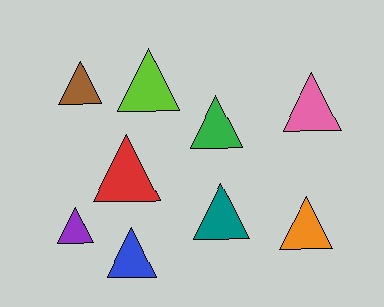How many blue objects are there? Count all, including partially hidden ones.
There is 1 blue object.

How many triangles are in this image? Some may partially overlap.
There are 9 triangles.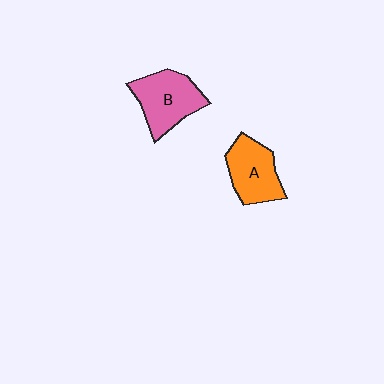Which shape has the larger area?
Shape B (pink).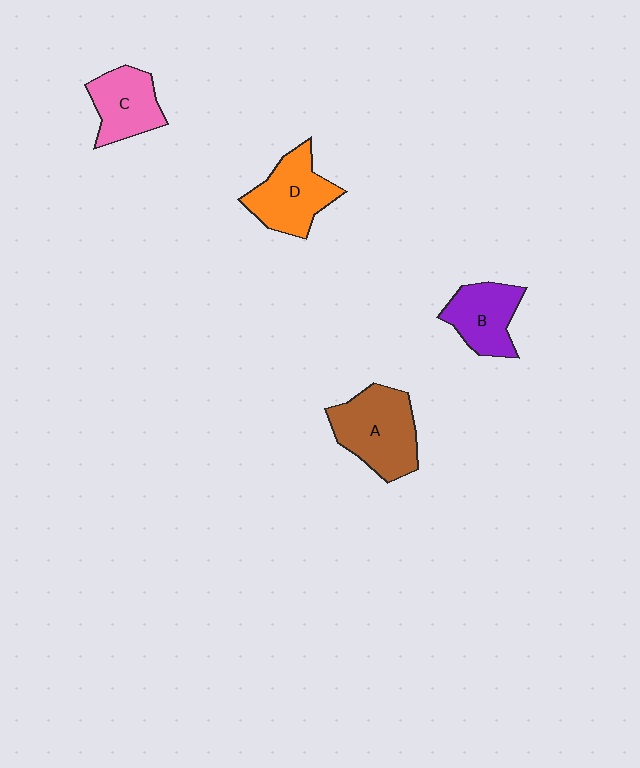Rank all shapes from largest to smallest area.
From largest to smallest: A (brown), D (orange), B (purple), C (pink).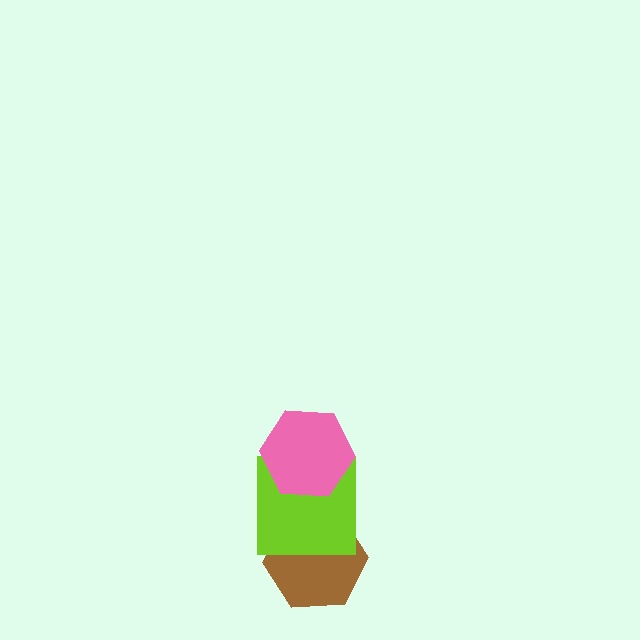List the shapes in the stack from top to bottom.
From top to bottom: the pink hexagon, the lime square, the brown hexagon.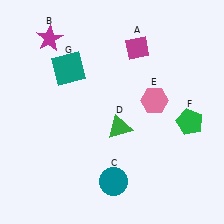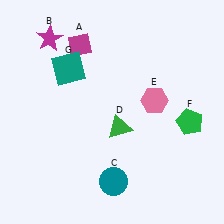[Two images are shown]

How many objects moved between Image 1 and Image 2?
1 object moved between the two images.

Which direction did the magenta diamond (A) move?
The magenta diamond (A) moved left.